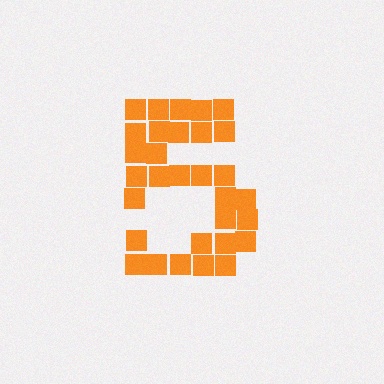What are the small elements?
The small elements are squares.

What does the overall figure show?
The overall figure shows the digit 5.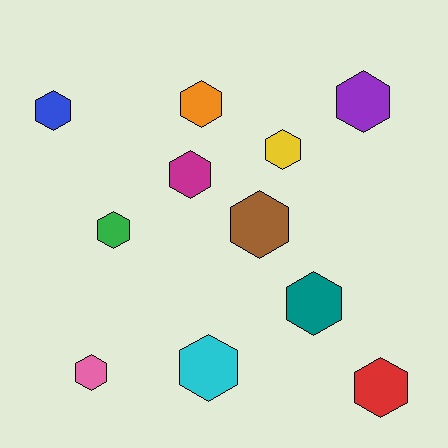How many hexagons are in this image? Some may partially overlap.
There are 11 hexagons.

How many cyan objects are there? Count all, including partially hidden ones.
There is 1 cyan object.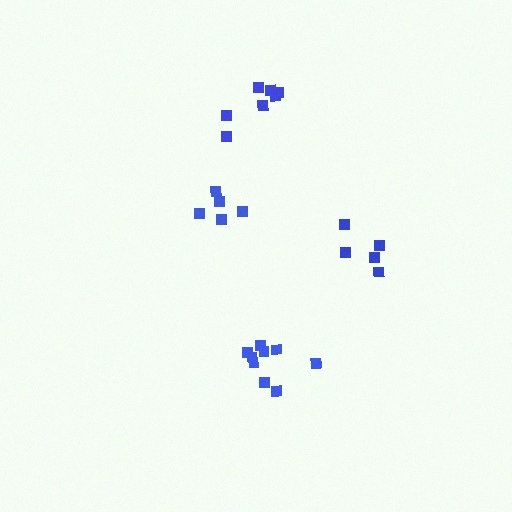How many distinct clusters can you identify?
There are 4 distinct clusters.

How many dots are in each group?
Group 1: 5 dots, Group 2: 5 dots, Group 3: 7 dots, Group 4: 9 dots (26 total).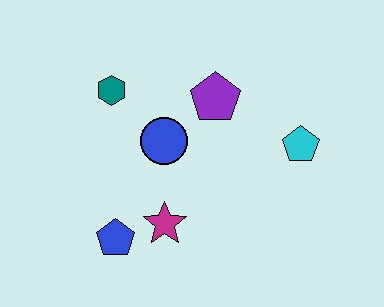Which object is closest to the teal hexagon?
The blue circle is closest to the teal hexagon.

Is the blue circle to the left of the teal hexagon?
No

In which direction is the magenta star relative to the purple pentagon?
The magenta star is below the purple pentagon.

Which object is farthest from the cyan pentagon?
The blue pentagon is farthest from the cyan pentagon.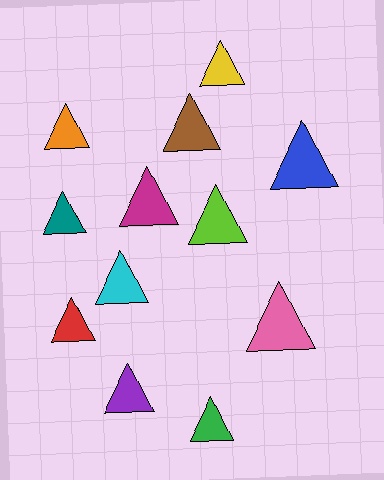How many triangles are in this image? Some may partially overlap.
There are 12 triangles.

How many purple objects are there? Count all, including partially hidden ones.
There is 1 purple object.